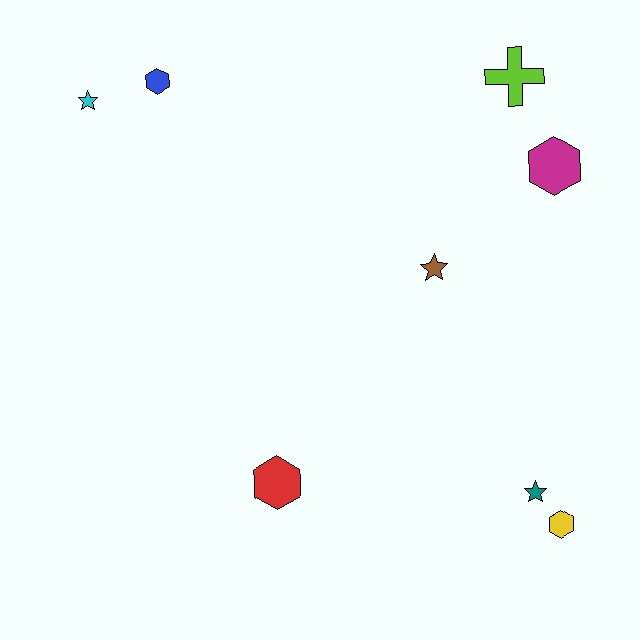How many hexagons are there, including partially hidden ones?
There are 4 hexagons.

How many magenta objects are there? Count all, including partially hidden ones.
There is 1 magenta object.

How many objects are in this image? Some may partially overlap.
There are 8 objects.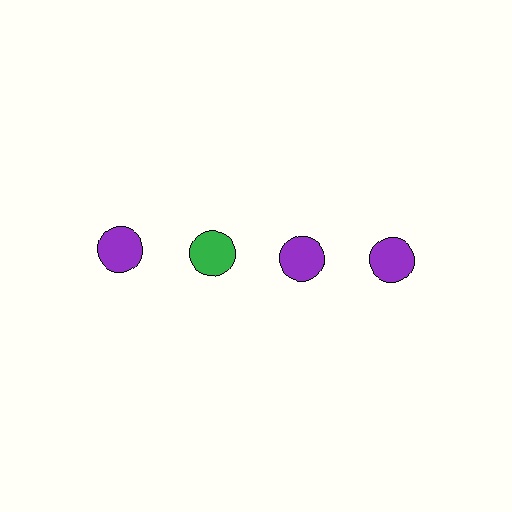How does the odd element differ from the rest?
It has a different color: green instead of purple.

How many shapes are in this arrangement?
There are 4 shapes arranged in a grid pattern.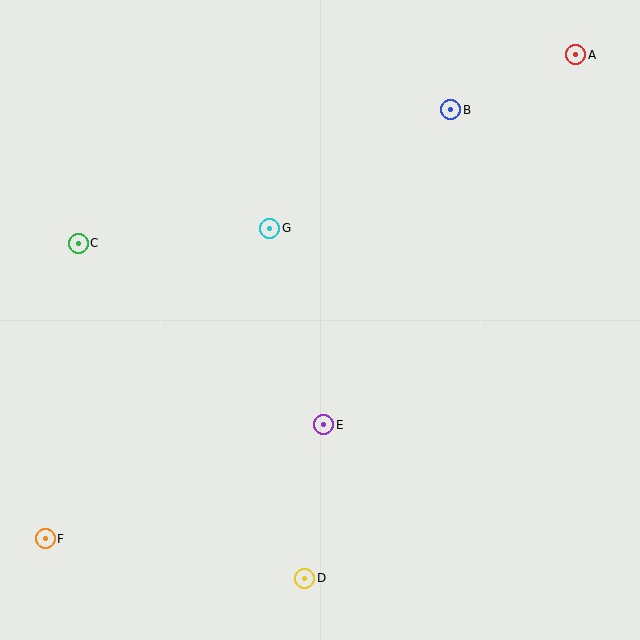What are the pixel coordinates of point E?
Point E is at (324, 425).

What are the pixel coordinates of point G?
Point G is at (270, 228).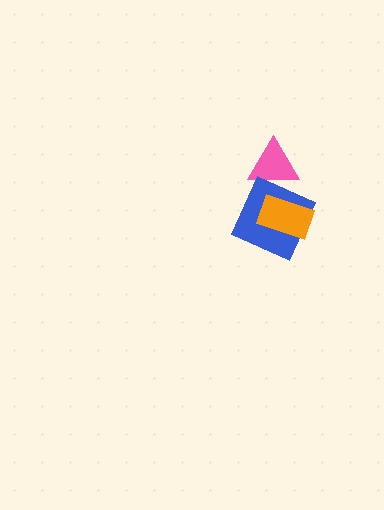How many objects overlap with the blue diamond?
2 objects overlap with the blue diamond.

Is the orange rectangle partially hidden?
No, no other shape covers it.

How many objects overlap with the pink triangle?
1 object overlaps with the pink triangle.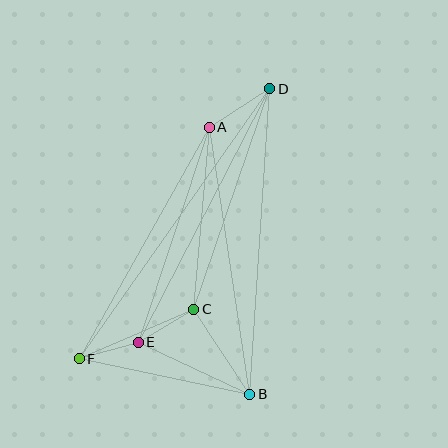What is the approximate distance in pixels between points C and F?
The distance between C and F is approximately 125 pixels.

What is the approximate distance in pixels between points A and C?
The distance between A and C is approximately 183 pixels.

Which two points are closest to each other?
Points E and F are closest to each other.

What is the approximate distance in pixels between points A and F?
The distance between A and F is approximately 266 pixels.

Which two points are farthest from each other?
Points D and F are farthest from each other.